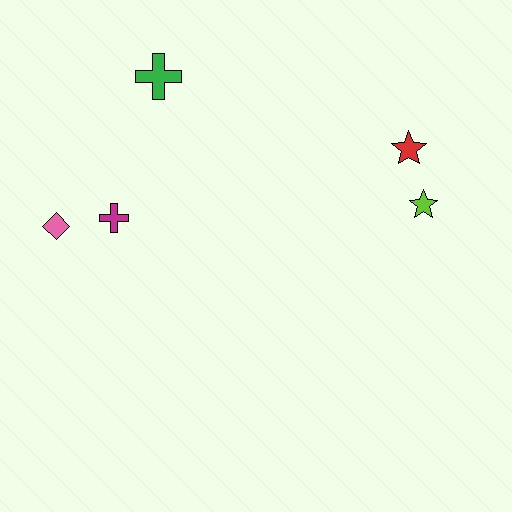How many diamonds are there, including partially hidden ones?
There is 1 diamond.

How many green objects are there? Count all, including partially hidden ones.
There is 1 green object.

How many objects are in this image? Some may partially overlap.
There are 5 objects.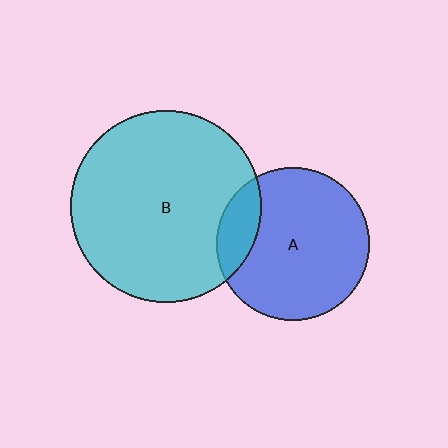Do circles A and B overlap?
Yes.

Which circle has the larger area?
Circle B (cyan).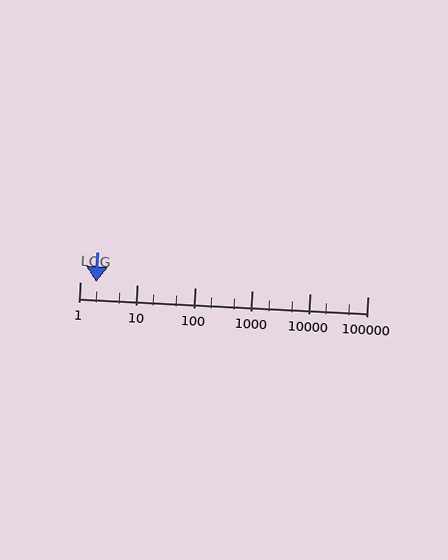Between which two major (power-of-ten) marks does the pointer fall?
The pointer is between 1 and 10.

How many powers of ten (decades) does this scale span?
The scale spans 5 decades, from 1 to 100000.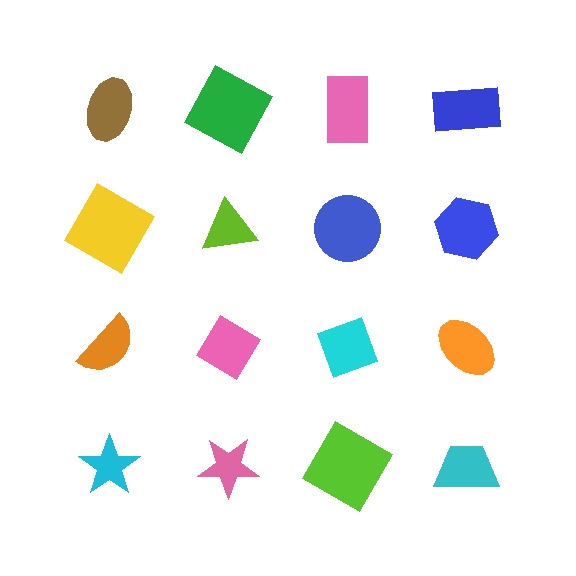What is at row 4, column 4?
A cyan trapezoid.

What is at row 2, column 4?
A blue hexagon.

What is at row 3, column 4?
An orange ellipse.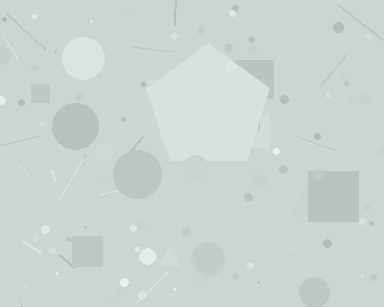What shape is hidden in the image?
A pentagon is hidden in the image.